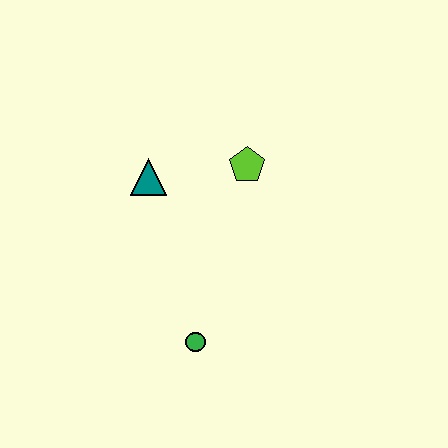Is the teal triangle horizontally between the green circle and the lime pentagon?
No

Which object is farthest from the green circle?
The lime pentagon is farthest from the green circle.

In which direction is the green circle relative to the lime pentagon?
The green circle is below the lime pentagon.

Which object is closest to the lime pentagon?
The teal triangle is closest to the lime pentagon.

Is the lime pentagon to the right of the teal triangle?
Yes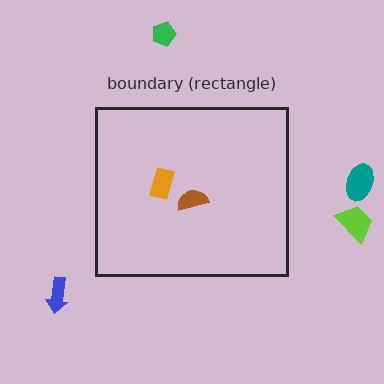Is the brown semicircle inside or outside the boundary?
Inside.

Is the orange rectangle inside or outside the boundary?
Inside.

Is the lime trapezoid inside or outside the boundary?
Outside.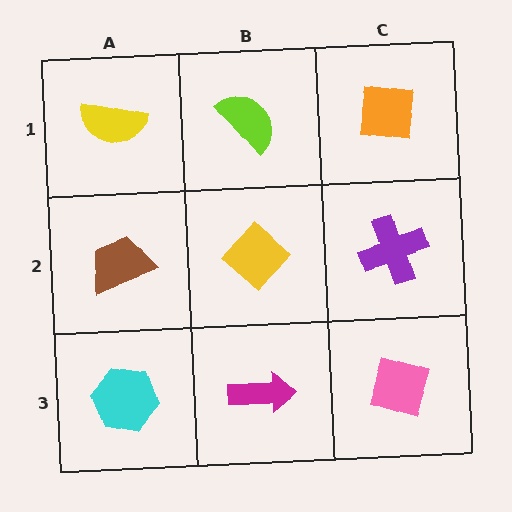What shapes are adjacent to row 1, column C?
A purple cross (row 2, column C), a lime semicircle (row 1, column B).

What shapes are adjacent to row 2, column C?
An orange square (row 1, column C), a pink diamond (row 3, column C), a yellow diamond (row 2, column B).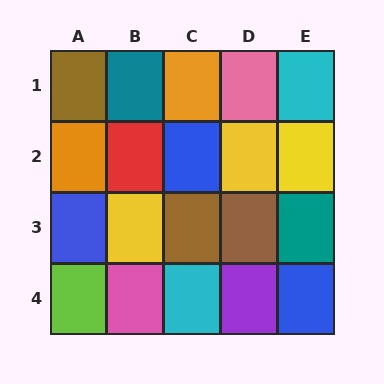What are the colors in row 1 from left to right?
Brown, teal, orange, pink, cyan.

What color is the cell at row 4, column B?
Pink.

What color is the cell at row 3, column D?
Brown.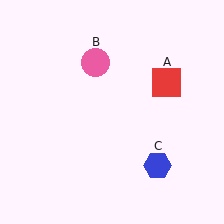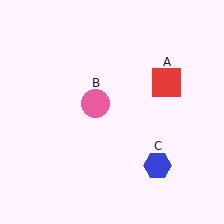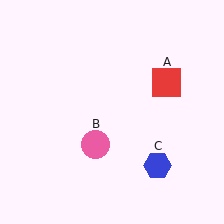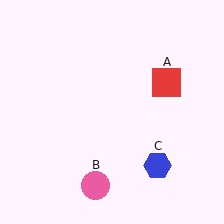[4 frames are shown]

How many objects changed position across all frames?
1 object changed position: pink circle (object B).